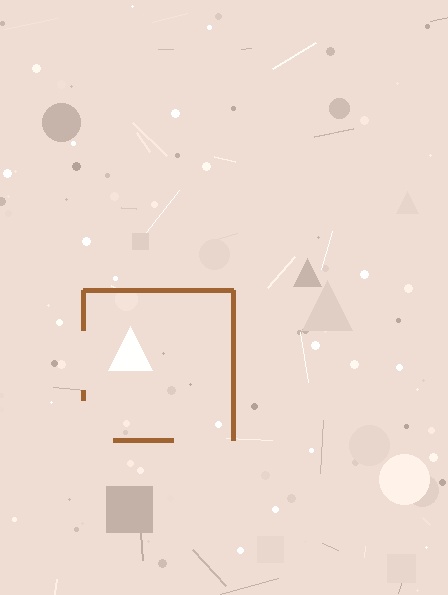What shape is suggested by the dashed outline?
The dashed outline suggests a square.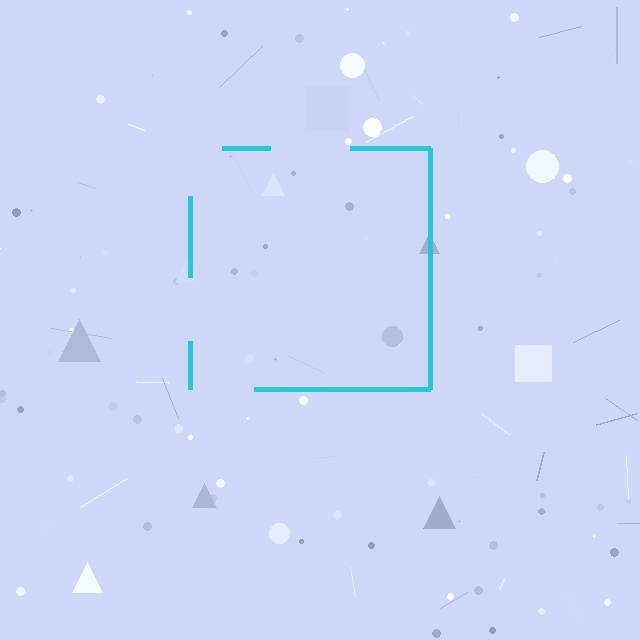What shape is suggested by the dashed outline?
The dashed outline suggests a square.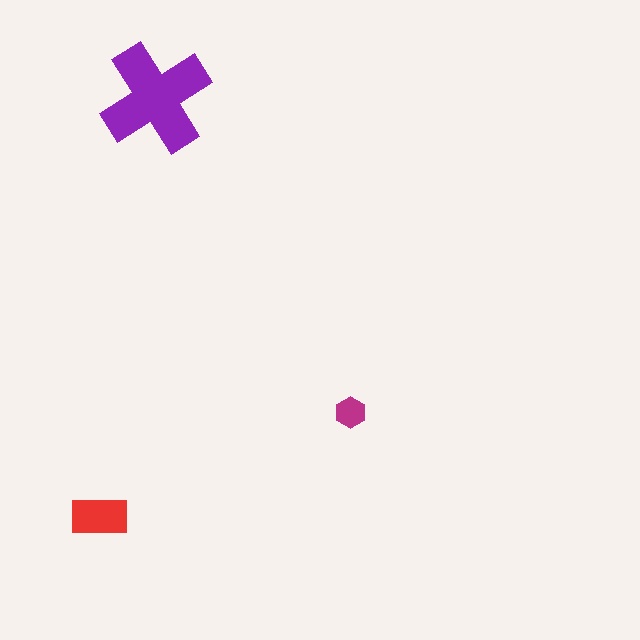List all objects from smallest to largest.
The magenta hexagon, the red rectangle, the purple cross.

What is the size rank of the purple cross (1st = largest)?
1st.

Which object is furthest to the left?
The red rectangle is leftmost.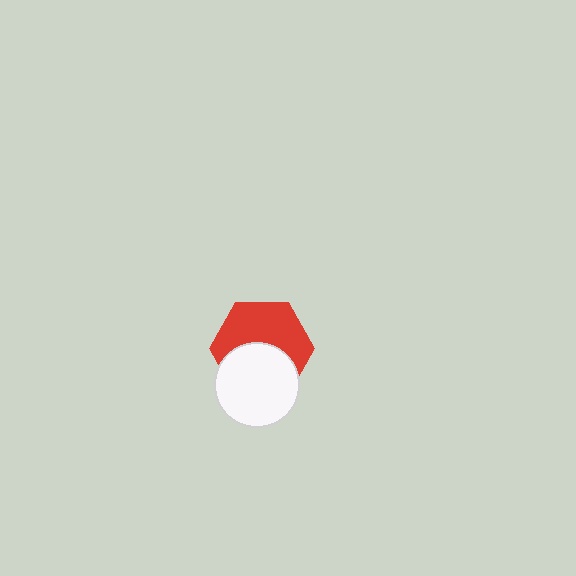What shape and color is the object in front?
The object in front is a white circle.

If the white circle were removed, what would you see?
You would see the complete red hexagon.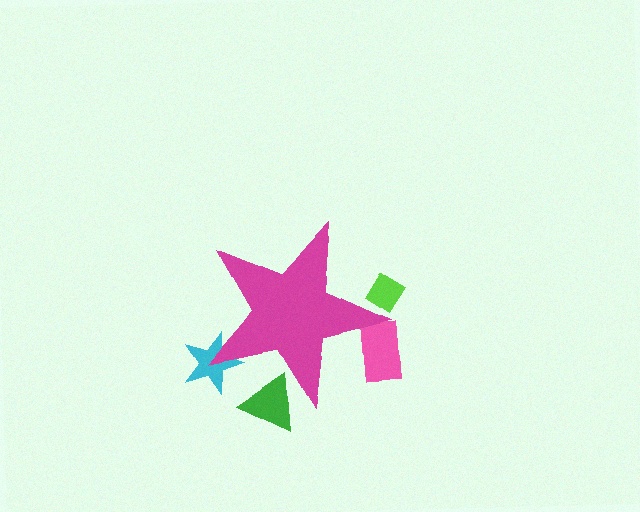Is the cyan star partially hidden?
Yes, the cyan star is partially hidden behind the magenta star.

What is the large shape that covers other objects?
A magenta star.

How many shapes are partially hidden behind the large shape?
4 shapes are partially hidden.